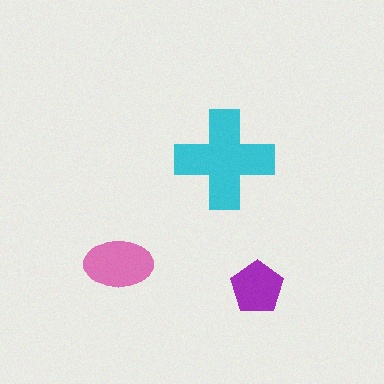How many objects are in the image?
There are 3 objects in the image.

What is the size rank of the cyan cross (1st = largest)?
1st.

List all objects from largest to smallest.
The cyan cross, the pink ellipse, the purple pentagon.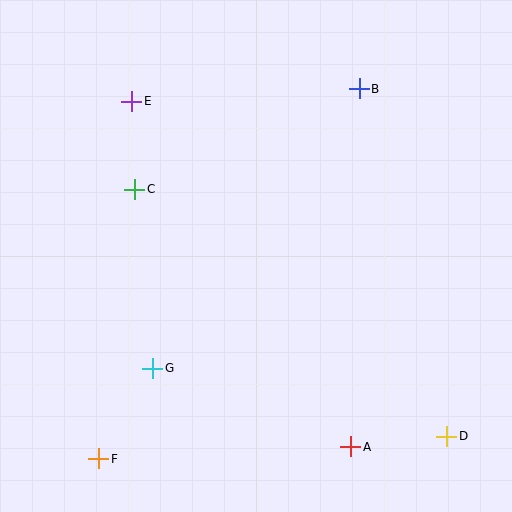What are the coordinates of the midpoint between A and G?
The midpoint between A and G is at (252, 408).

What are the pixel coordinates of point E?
Point E is at (132, 101).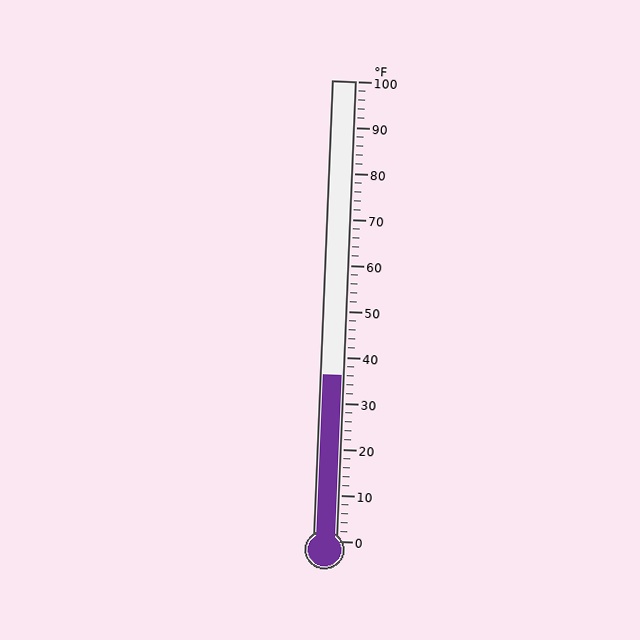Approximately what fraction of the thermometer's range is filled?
The thermometer is filled to approximately 35% of its range.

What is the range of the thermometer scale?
The thermometer scale ranges from 0°F to 100°F.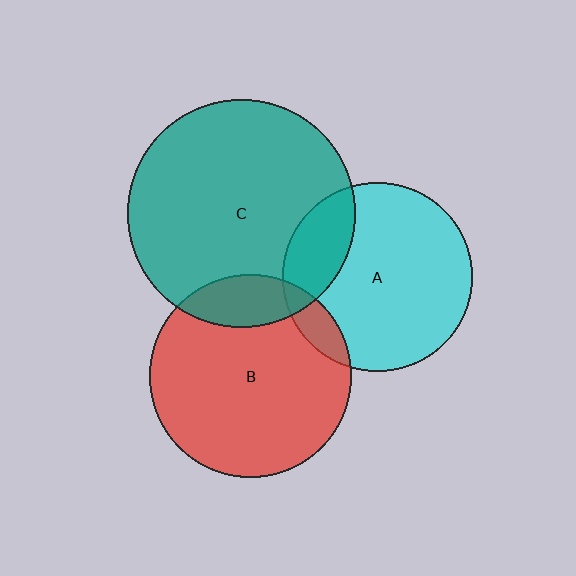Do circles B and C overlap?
Yes.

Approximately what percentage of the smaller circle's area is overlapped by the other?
Approximately 15%.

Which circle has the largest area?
Circle C (teal).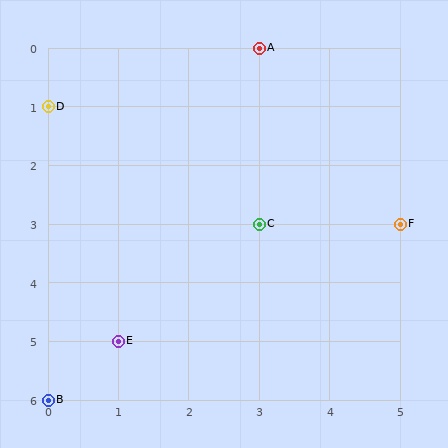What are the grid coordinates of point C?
Point C is at grid coordinates (3, 3).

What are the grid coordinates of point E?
Point E is at grid coordinates (1, 5).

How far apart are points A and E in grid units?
Points A and E are 2 columns and 5 rows apart (about 5.4 grid units diagonally).